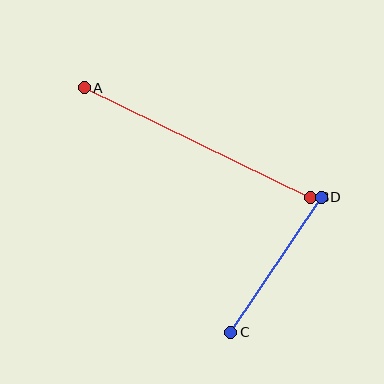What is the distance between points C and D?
The distance is approximately 163 pixels.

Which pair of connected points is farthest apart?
Points A and B are farthest apart.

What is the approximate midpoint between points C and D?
The midpoint is at approximately (276, 265) pixels.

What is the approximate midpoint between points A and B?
The midpoint is at approximately (197, 143) pixels.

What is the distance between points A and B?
The distance is approximately 252 pixels.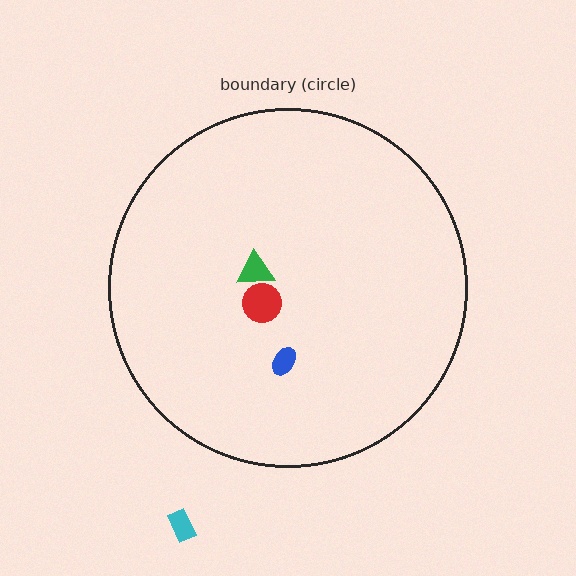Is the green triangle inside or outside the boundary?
Inside.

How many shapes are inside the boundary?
3 inside, 1 outside.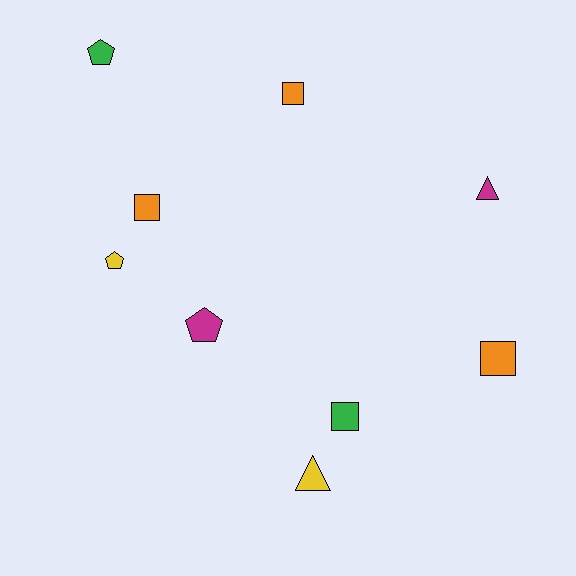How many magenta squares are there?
There are no magenta squares.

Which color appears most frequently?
Orange, with 3 objects.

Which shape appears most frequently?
Square, with 4 objects.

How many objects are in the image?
There are 9 objects.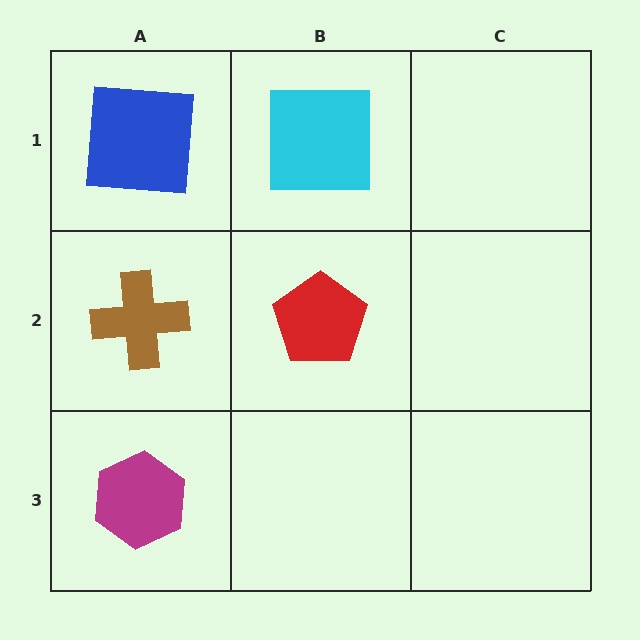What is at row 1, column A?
A blue square.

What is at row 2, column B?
A red pentagon.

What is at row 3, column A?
A magenta hexagon.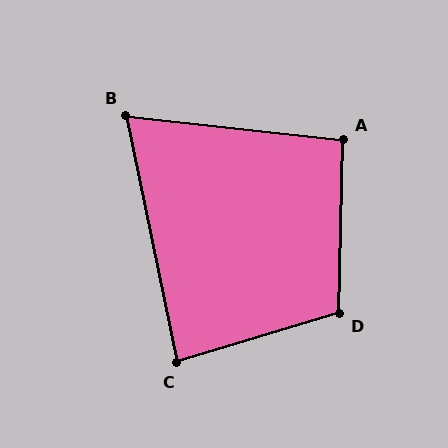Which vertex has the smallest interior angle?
B, at approximately 72 degrees.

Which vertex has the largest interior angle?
D, at approximately 108 degrees.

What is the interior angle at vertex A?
Approximately 95 degrees (approximately right).